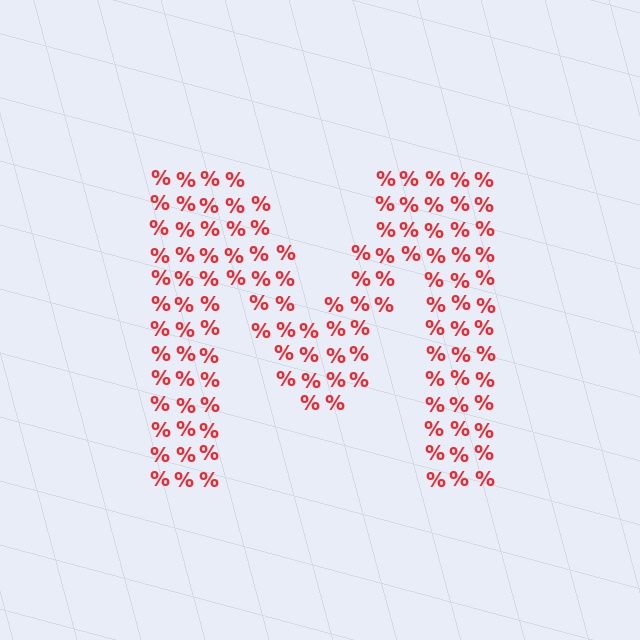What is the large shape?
The large shape is the letter M.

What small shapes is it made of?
It is made of small percent signs.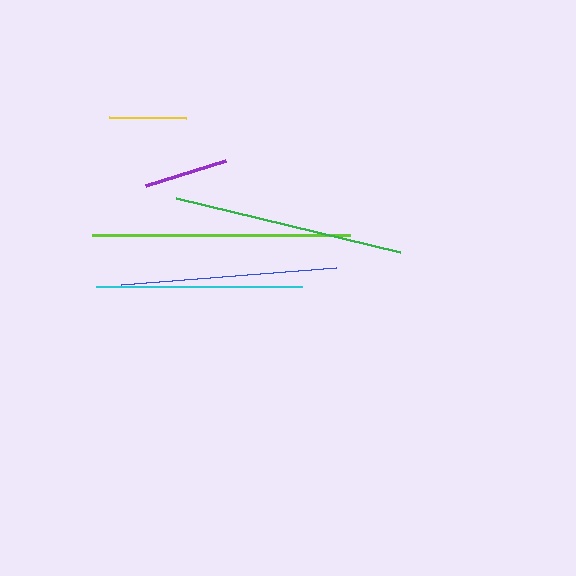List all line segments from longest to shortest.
From longest to shortest: lime, green, blue, cyan, purple, yellow.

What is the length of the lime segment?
The lime segment is approximately 257 pixels long.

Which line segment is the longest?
The lime line is the longest at approximately 257 pixels.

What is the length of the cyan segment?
The cyan segment is approximately 206 pixels long.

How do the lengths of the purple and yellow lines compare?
The purple and yellow lines are approximately the same length.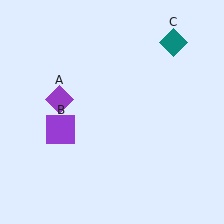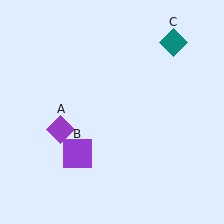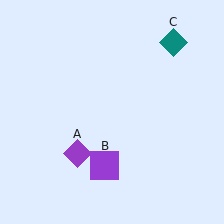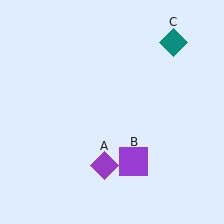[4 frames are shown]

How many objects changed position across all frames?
2 objects changed position: purple diamond (object A), purple square (object B).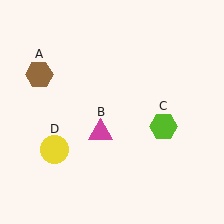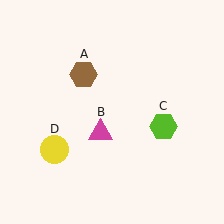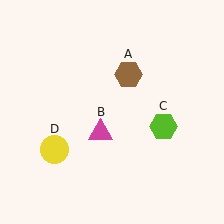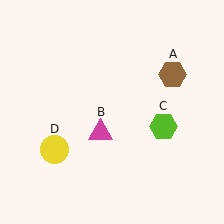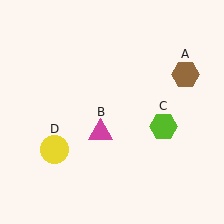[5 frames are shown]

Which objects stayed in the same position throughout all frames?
Magenta triangle (object B) and lime hexagon (object C) and yellow circle (object D) remained stationary.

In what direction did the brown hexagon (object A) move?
The brown hexagon (object A) moved right.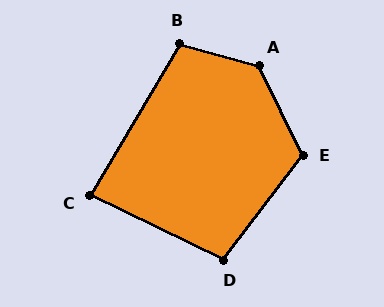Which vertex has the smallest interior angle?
C, at approximately 85 degrees.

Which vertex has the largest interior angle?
A, at approximately 131 degrees.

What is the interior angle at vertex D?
Approximately 102 degrees (obtuse).